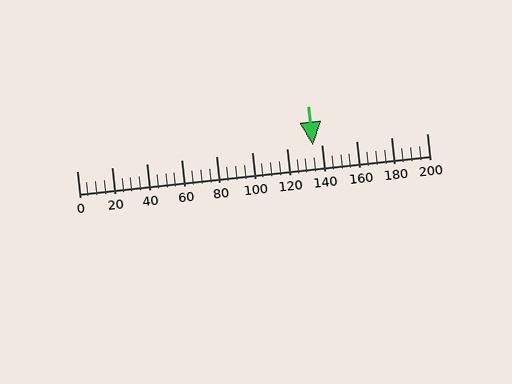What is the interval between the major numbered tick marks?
The major tick marks are spaced 20 units apart.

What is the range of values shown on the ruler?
The ruler shows values from 0 to 200.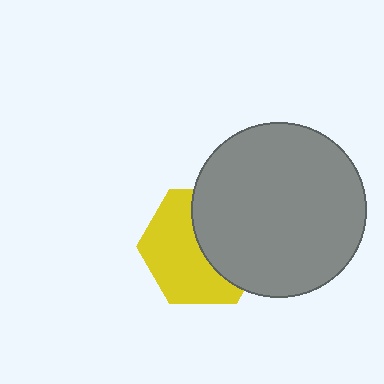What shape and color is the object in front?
The object in front is a gray circle.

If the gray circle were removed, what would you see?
You would see the complete yellow hexagon.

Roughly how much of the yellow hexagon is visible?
About half of it is visible (roughly 54%).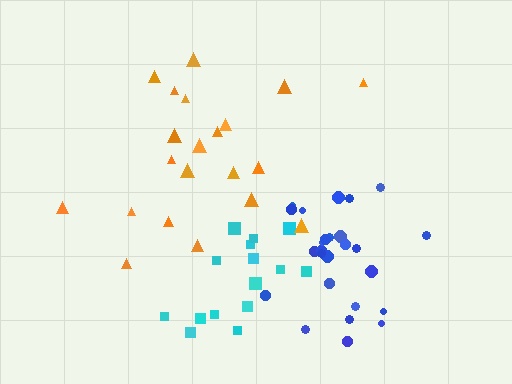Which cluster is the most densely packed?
Blue.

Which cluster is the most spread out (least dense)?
Orange.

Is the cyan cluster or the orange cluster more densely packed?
Cyan.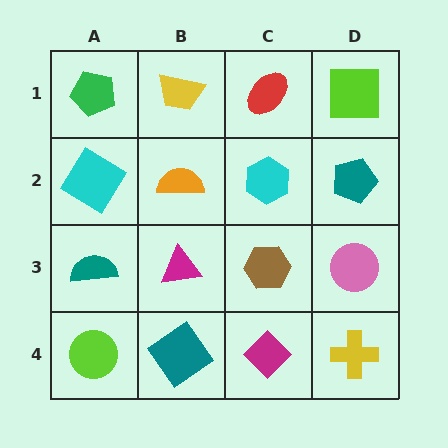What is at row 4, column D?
A yellow cross.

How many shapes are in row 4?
4 shapes.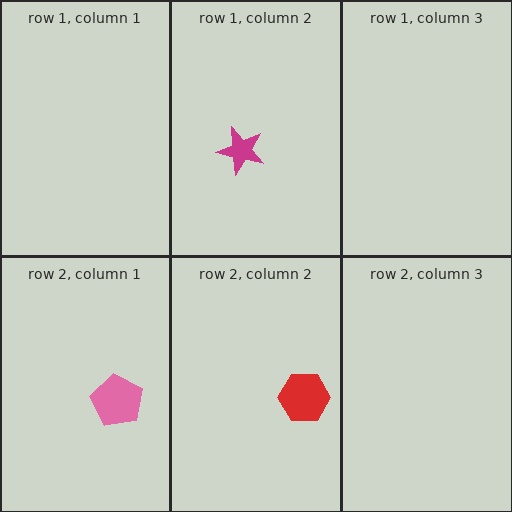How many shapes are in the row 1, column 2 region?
1.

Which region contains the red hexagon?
The row 2, column 2 region.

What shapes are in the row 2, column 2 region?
The red hexagon.